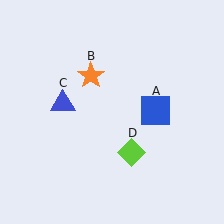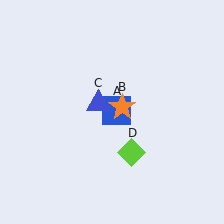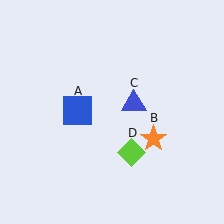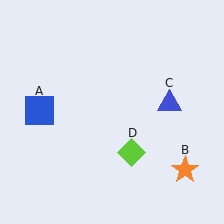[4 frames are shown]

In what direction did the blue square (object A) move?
The blue square (object A) moved left.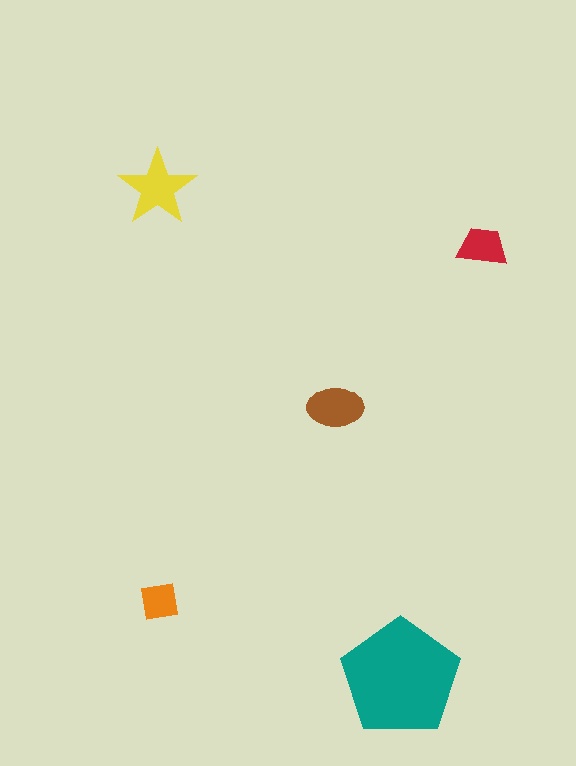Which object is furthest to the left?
The yellow star is leftmost.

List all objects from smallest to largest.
The orange square, the red trapezoid, the brown ellipse, the yellow star, the teal pentagon.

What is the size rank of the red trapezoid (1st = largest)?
4th.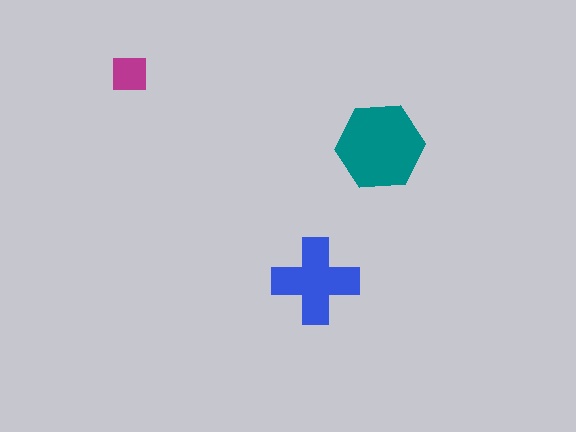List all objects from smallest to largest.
The magenta square, the blue cross, the teal hexagon.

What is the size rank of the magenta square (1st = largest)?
3rd.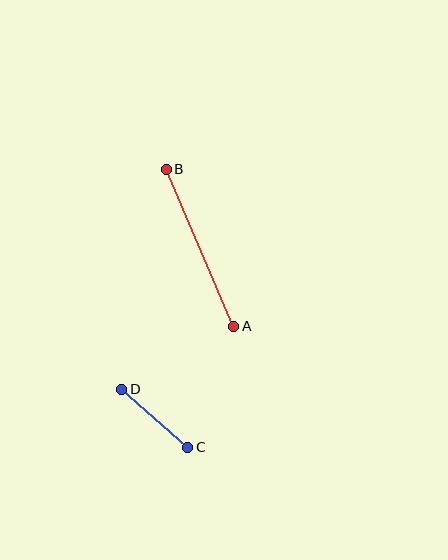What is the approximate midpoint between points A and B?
The midpoint is at approximately (200, 248) pixels.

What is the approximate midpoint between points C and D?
The midpoint is at approximately (155, 418) pixels.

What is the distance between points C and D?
The distance is approximately 88 pixels.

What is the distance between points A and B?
The distance is approximately 171 pixels.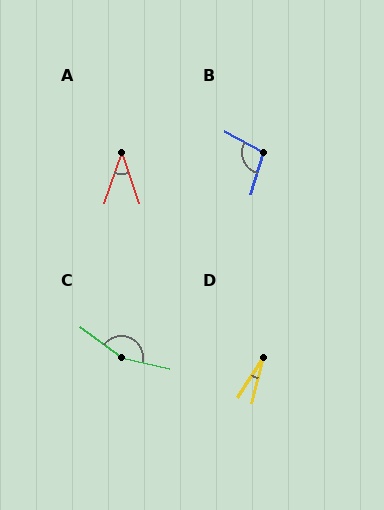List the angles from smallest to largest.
D (18°), A (38°), B (102°), C (156°).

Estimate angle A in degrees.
Approximately 38 degrees.